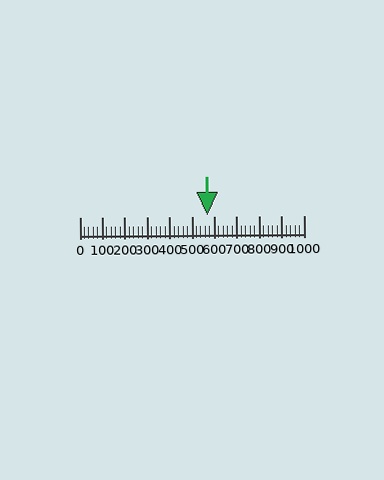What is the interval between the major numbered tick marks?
The major tick marks are spaced 100 units apart.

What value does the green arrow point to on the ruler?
The green arrow points to approximately 571.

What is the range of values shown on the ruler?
The ruler shows values from 0 to 1000.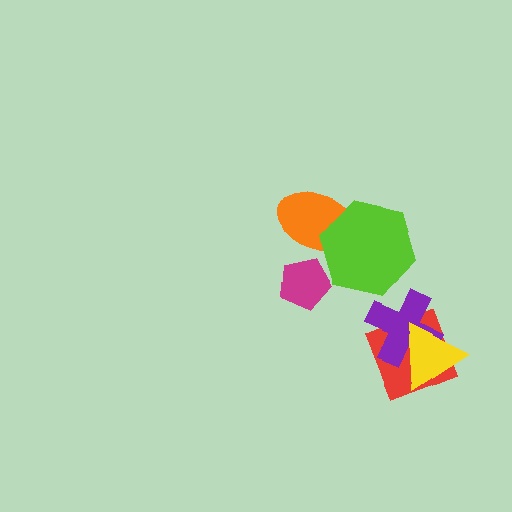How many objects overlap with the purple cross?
2 objects overlap with the purple cross.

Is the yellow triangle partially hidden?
No, no other shape covers it.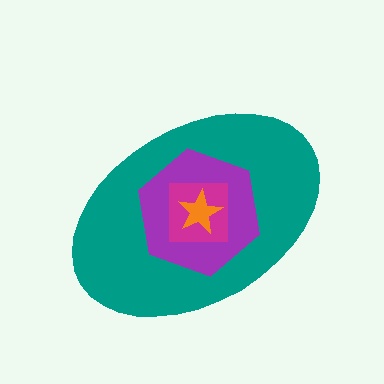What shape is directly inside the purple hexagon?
The magenta square.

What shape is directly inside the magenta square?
The orange star.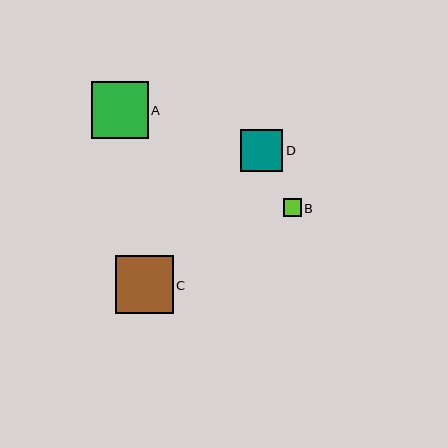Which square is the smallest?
Square B is the smallest with a size of approximately 18 pixels.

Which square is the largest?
Square C is the largest with a size of approximately 58 pixels.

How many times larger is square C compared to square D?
Square C is approximately 1.4 times the size of square D.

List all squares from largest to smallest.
From largest to smallest: C, A, D, B.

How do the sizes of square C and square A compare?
Square C and square A are approximately the same size.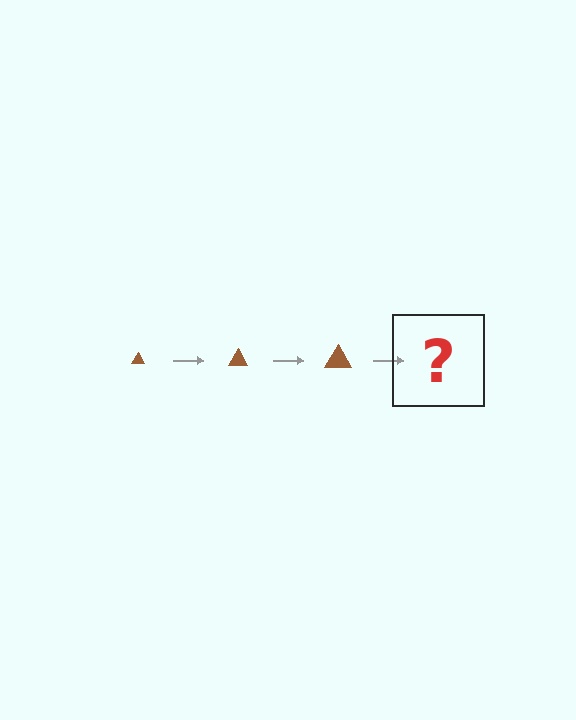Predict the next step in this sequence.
The next step is a brown triangle, larger than the previous one.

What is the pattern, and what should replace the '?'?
The pattern is that the triangle gets progressively larger each step. The '?' should be a brown triangle, larger than the previous one.